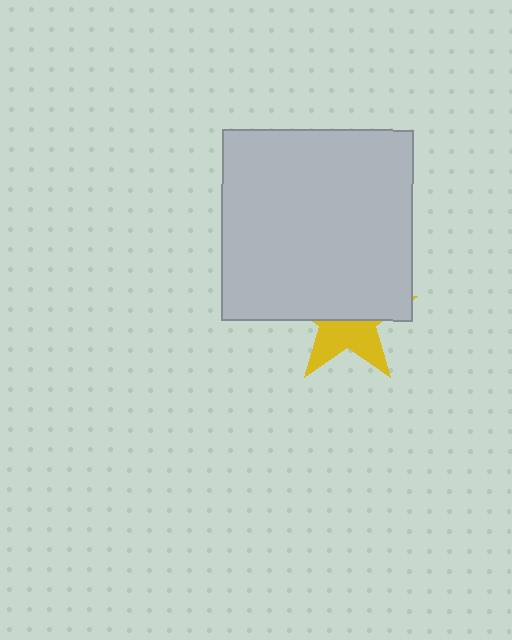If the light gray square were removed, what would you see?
You would see the complete yellow star.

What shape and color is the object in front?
The object in front is a light gray square.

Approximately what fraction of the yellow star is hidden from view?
Roughly 57% of the yellow star is hidden behind the light gray square.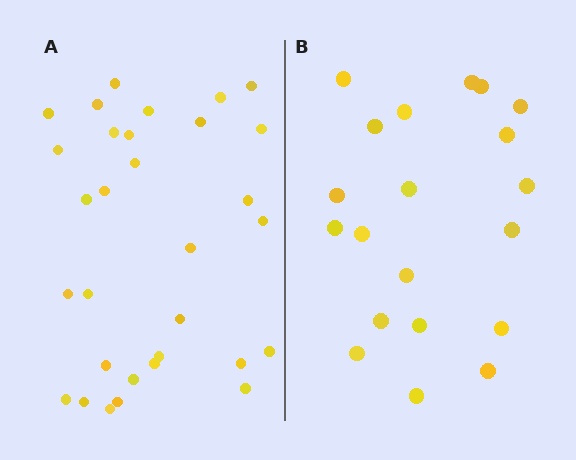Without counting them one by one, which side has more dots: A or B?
Region A (the left region) has more dots.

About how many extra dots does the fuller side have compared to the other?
Region A has roughly 12 or so more dots than region B.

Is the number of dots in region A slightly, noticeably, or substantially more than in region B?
Region A has substantially more. The ratio is roughly 1.6 to 1.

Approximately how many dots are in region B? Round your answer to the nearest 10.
About 20 dots.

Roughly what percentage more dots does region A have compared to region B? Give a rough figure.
About 55% more.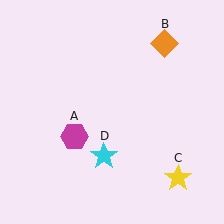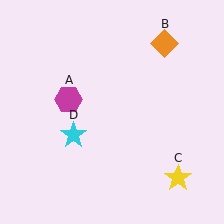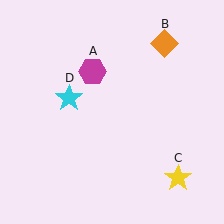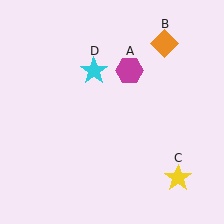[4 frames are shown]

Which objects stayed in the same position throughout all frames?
Orange diamond (object B) and yellow star (object C) remained stationary.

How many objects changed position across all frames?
2 objects changed position: magenta hexagon (object A), cyan star (object D).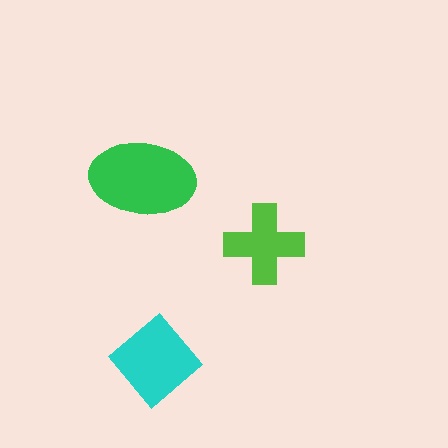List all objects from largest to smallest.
The green ellipse, the cyan diamond, the lime cross.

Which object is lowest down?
The cyan diamond is bottommost.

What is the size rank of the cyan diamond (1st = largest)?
2nd.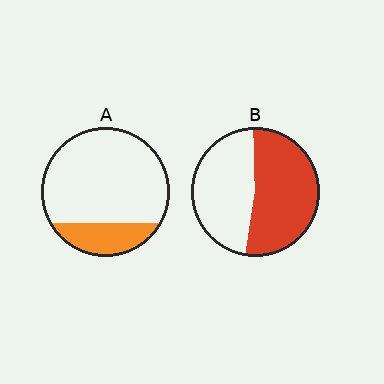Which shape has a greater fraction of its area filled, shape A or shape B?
Shape B.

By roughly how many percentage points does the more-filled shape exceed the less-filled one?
By roughly 35 percentage points (B over A).